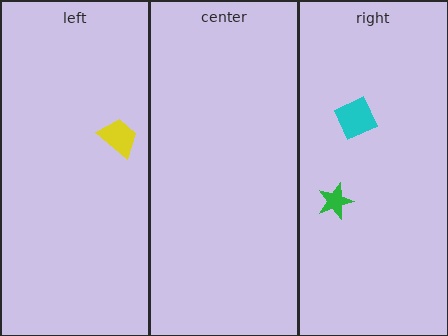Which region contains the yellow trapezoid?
The left region.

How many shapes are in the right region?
2.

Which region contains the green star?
The right region.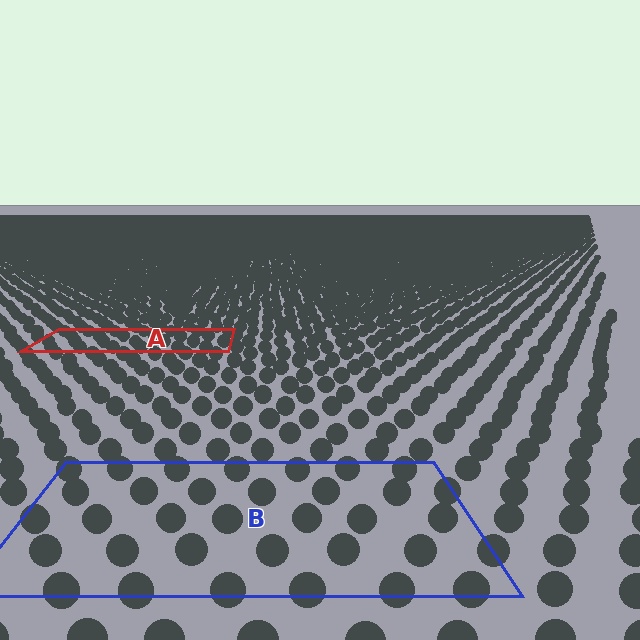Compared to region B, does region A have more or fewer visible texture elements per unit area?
Region A has more texture elements per unit area — they are packed more densely because it is farther away.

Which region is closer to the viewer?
Region B is closer. The texture elements there are larger and more spread out.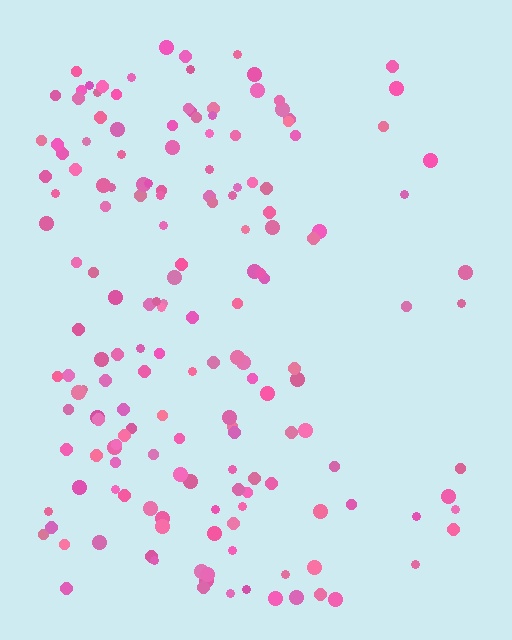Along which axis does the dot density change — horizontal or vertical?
Horizontal.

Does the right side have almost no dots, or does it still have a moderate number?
Still a moderate number, just noticeably fewer than the left.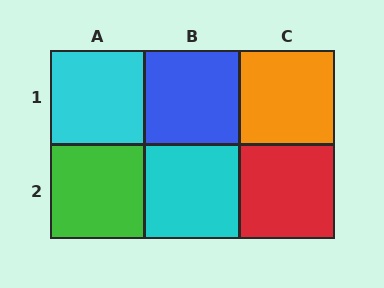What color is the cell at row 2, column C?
Red.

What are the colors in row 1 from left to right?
Cyan, blue, orange.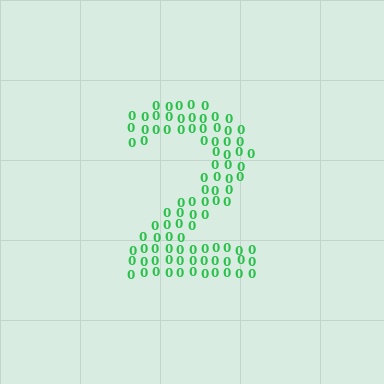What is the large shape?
The large shape is the digit 2.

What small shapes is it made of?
It is made of small digit 0's.